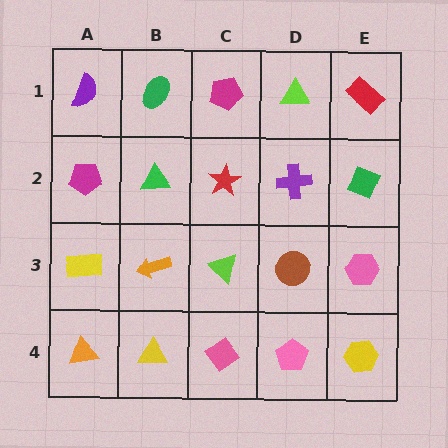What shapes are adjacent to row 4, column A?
A yellow rectangle (row 3, column A), a yellow triangle (row 4, column B).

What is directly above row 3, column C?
A red star.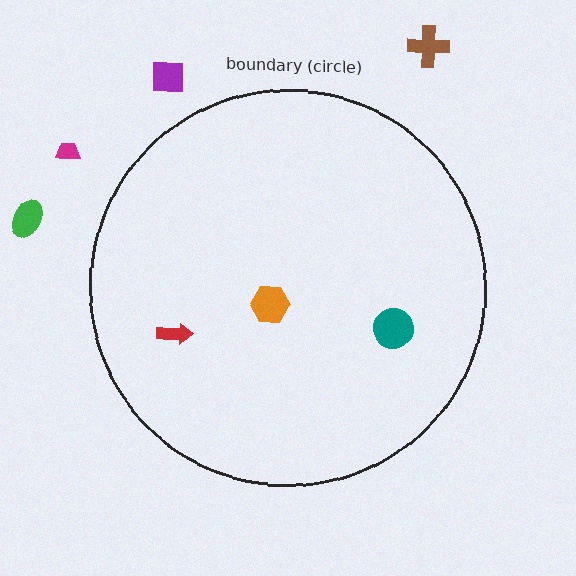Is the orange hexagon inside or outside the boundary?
Inside.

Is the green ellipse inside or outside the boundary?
Outside.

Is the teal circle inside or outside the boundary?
Inside.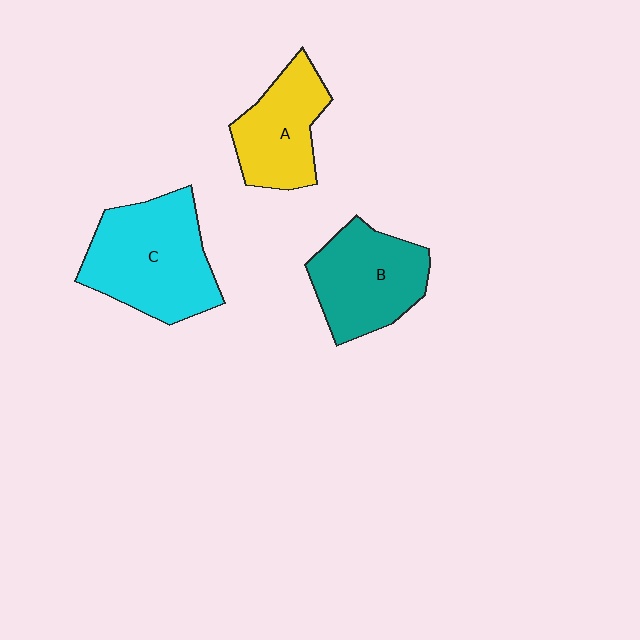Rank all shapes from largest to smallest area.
From largest to smallest: C (cyan), B (teal), A (yellow).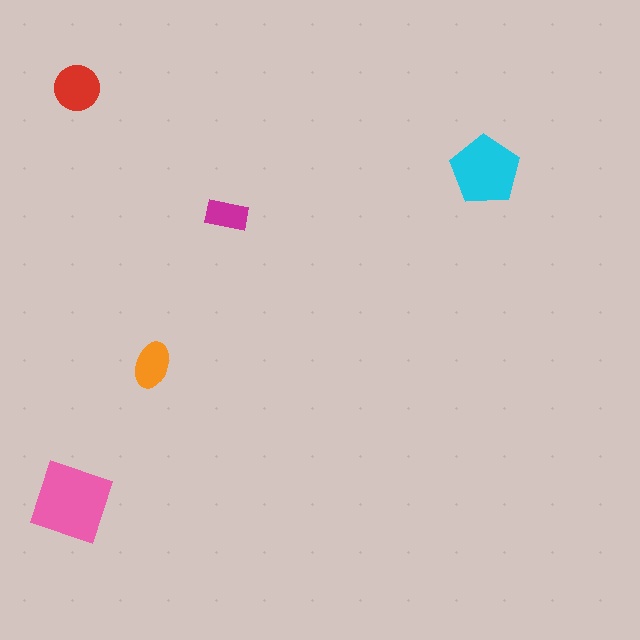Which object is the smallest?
The magenta rectangle.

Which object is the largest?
The pink diamond.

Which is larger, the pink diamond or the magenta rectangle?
The pink diamond.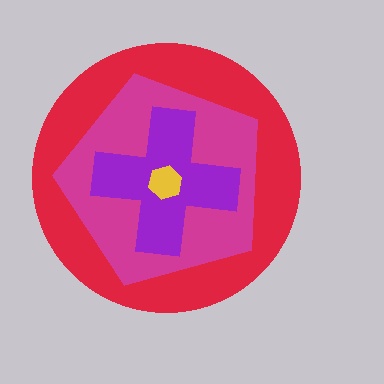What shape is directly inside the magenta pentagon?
The purple cross.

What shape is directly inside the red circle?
The magenta pentagon.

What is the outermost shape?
The red circle.